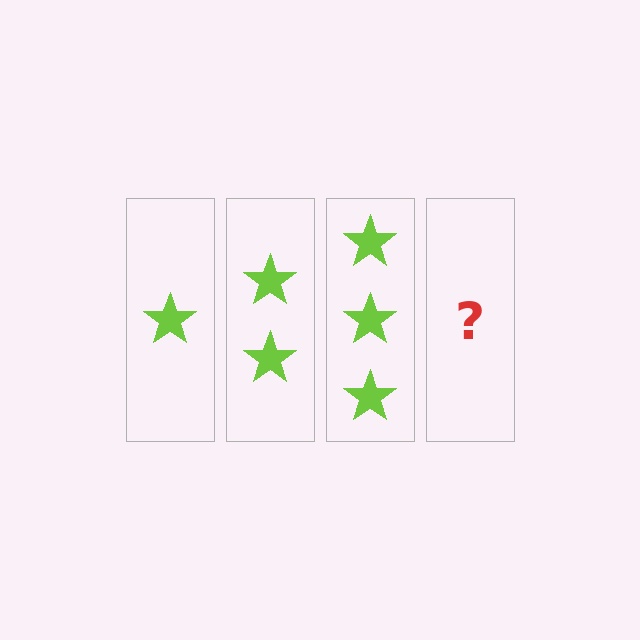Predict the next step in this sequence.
The next step is 4 stars.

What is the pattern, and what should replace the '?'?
The pattern is that each step adds one more star. The '?' should be 4 stars.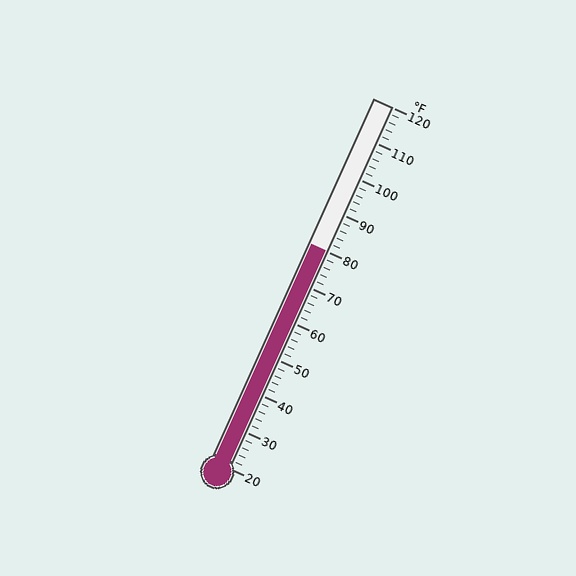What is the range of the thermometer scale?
The thermometer scale ranges from 20°F to 120°F.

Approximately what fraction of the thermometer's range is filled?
The thermometer is filled to approximately 60% of its range.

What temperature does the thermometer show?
The thermometer shows approximately 80°F.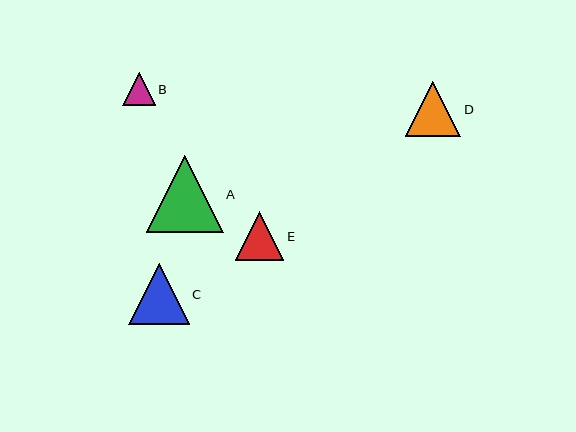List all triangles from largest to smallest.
From largest to smallest: A, C, D, E, B.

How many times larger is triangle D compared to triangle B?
Triangle D is approximately 1.7 times the size of triangle B.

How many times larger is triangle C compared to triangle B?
Triangle C is approximately 1.9 times the size of triangle B.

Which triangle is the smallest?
Triangle B is the smallest with a size of approximately 33 pixels.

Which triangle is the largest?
Triangle A is the largest with a size of approximately 77 pixels.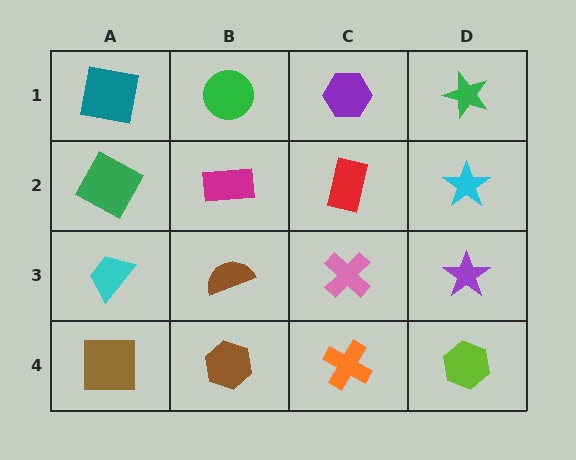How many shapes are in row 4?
4 shapes.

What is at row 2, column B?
A magenta rectangle.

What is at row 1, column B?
A green circle.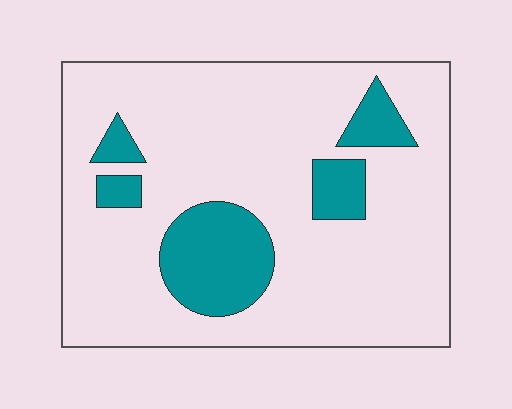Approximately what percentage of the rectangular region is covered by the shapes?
Approximately 20%.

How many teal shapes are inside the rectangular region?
5.